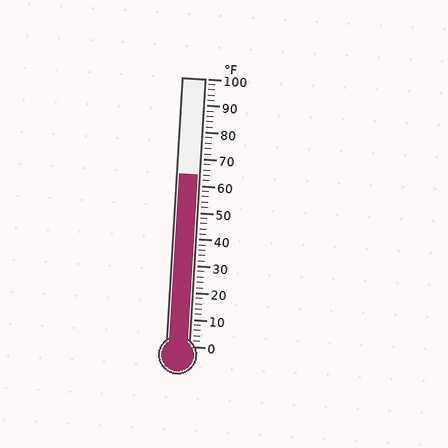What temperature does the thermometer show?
The thermometer shows approximately 64°F.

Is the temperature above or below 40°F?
The temperature is above 40°F.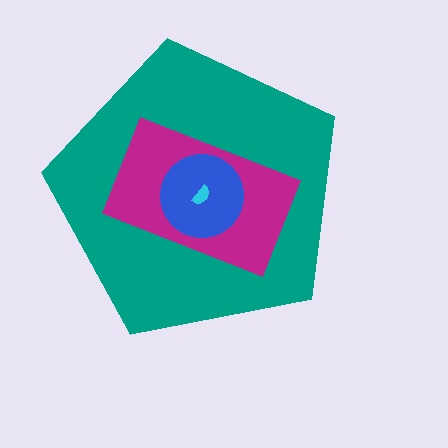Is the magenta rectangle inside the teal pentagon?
Yes.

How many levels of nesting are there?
4.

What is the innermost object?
The cyan semicircle.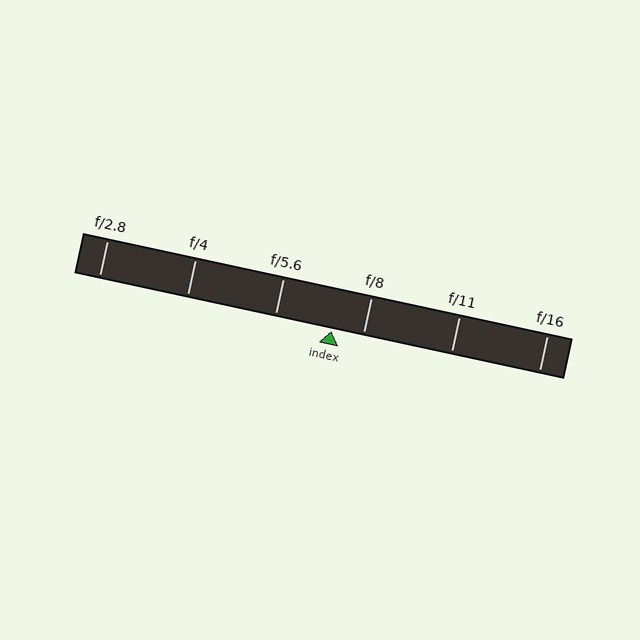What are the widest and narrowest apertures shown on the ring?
The widest aperture shown is f/2.8 and the narrowest is f/16.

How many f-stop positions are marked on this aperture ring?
There are 6 f-stop positions marked.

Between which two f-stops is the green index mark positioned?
The index mark is between f/5.6 and f/8.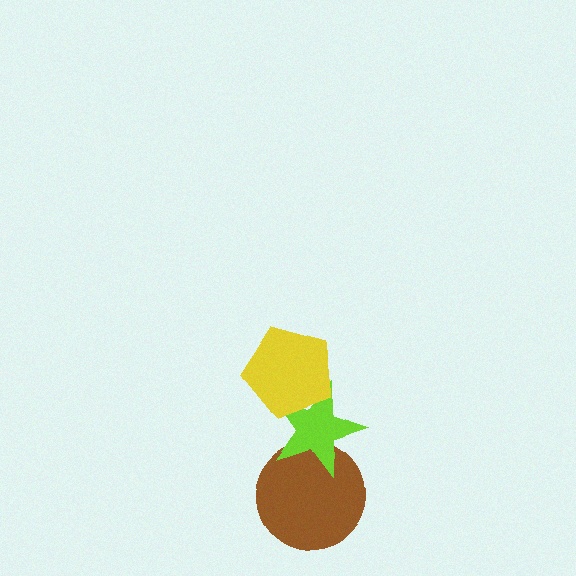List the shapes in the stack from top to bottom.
From top to bottom: the yellow pentagon, the lime star, the brown circle.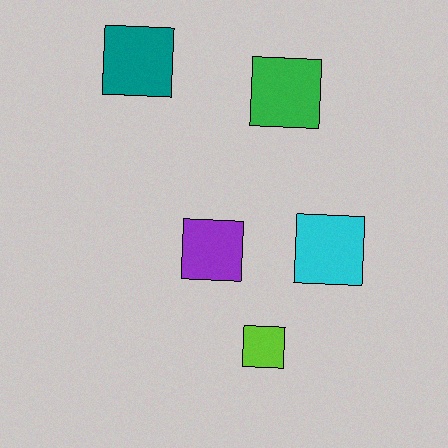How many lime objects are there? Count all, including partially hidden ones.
There is 1 lime object.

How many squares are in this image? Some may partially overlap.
There are 5 squares.